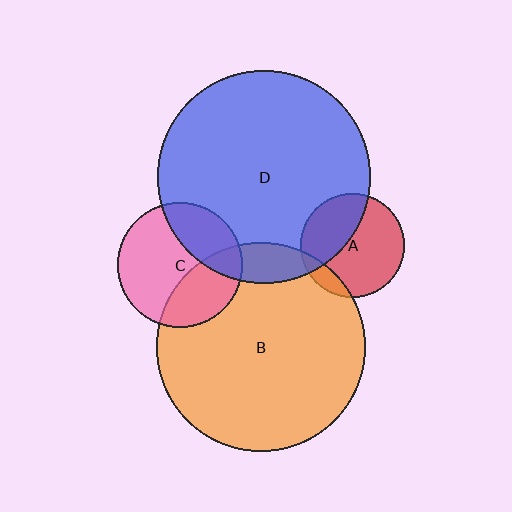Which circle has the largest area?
Circle D (blue).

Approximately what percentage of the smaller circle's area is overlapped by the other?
Approximately 40%.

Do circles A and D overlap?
Yes.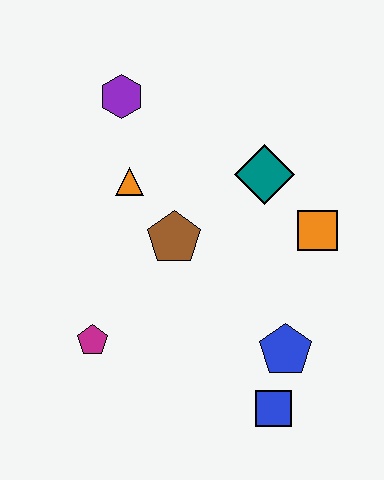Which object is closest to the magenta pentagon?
The brown pentagon is closest to the magenta pentagon.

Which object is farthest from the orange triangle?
The blue square is farthest from the orange triangle.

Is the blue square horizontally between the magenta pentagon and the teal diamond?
No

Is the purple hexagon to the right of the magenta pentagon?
Yes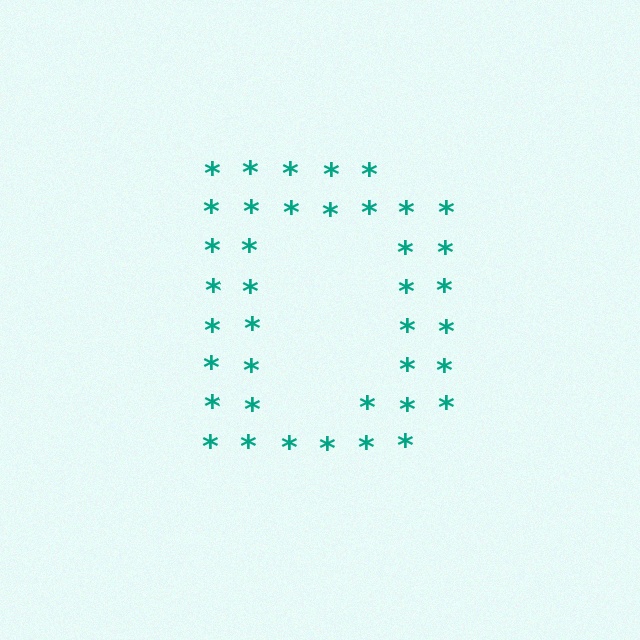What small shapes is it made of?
It is made of small asterisks.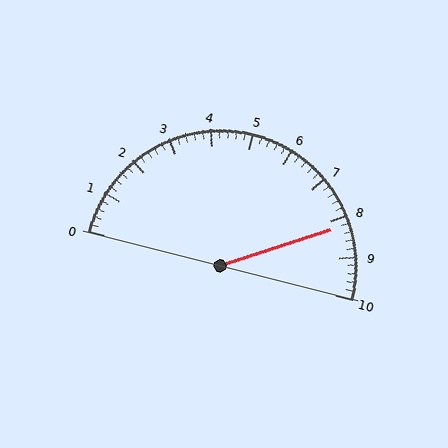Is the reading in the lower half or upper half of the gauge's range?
The reading is in the upper half of the range (0 to 10).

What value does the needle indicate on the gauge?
The needle indicates approximately 8.2.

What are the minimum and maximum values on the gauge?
The gauge ranges from 0 to 10.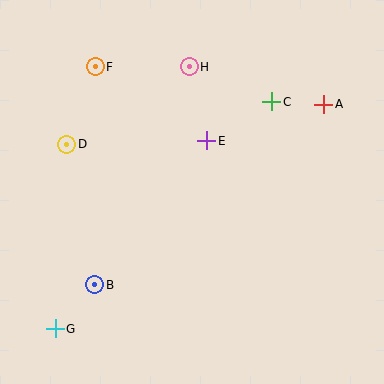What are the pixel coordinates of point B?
Point B is at (95, 285).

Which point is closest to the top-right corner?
Point A is closest to the top-right corner.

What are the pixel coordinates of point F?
Point F is at (95, 67).